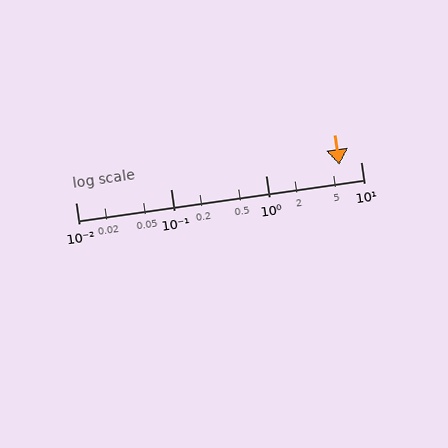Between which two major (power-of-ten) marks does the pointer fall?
The pointer is between 1 and 10.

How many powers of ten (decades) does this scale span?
The scale spans 3 decades, from 0.01 to 10.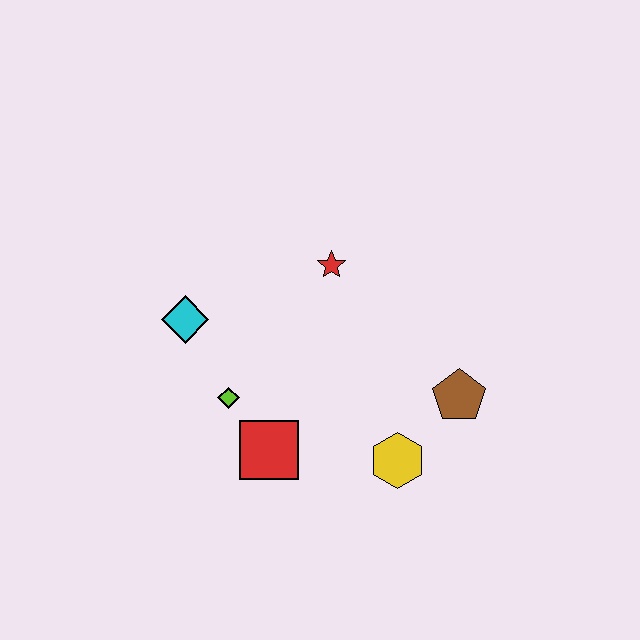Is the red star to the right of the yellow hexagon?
No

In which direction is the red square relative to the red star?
The red square is below the red star.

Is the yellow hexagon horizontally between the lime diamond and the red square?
No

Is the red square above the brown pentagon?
No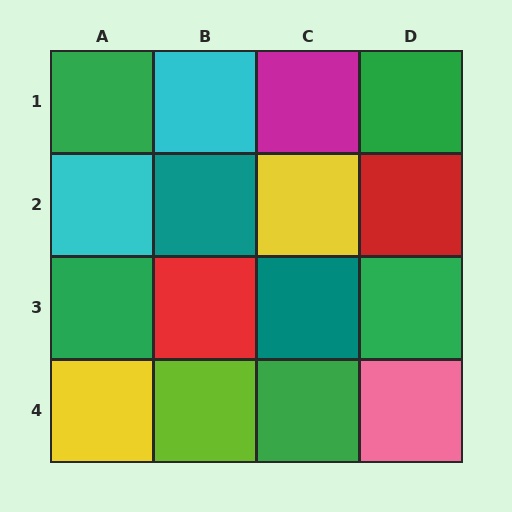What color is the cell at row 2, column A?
Cyan.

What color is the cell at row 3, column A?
Green.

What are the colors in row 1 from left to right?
Green, cyan, magenta, green.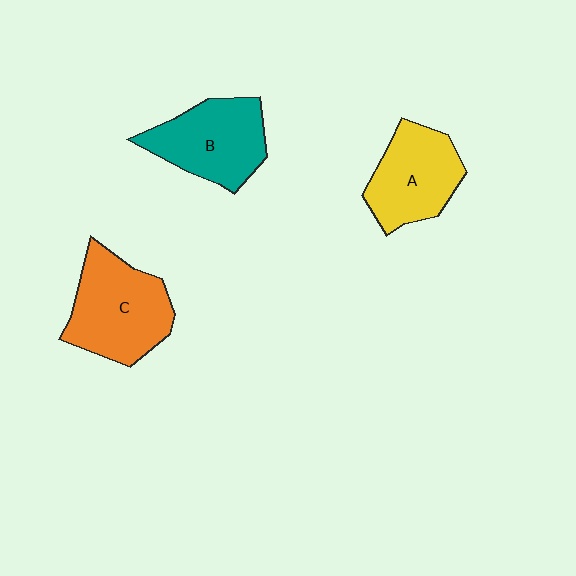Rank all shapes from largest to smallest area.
From largest to smallest: C (orange), B (teal), A (yellow).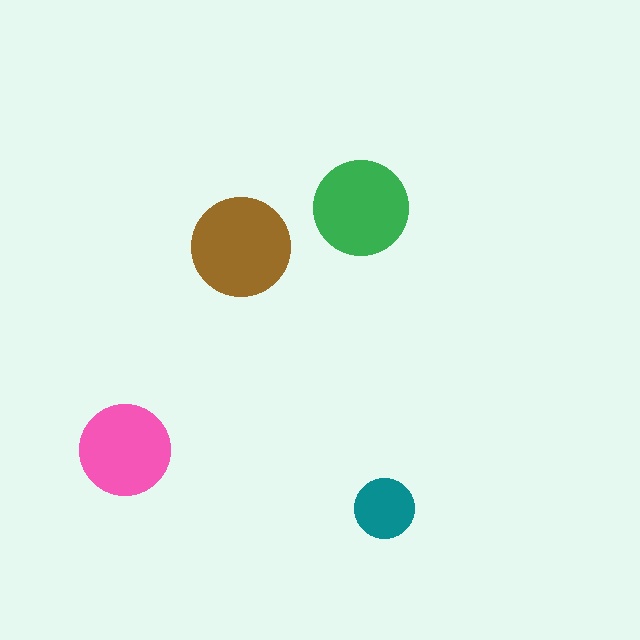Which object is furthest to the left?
The pink circle is leftmost.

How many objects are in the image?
There are 4 objects in the image.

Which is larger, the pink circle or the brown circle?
The brown one.